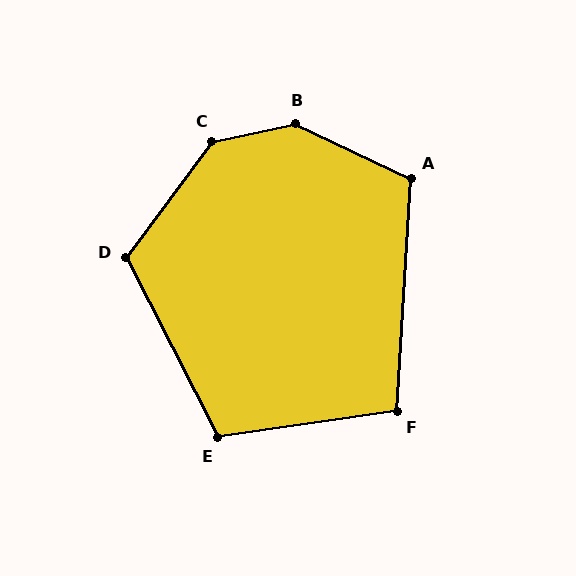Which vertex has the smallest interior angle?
F, at approximately 102 degrees.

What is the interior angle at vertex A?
Approximately 112 degrees (obtuse).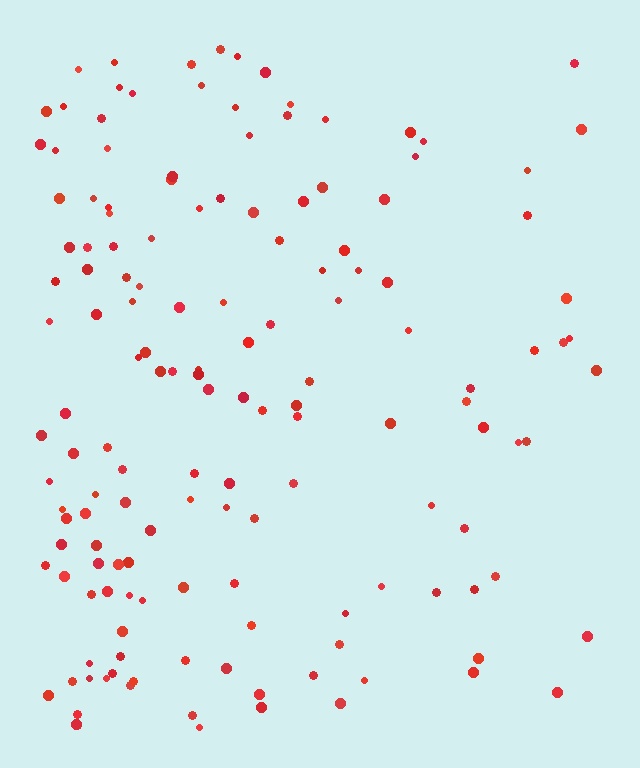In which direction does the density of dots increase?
From right to left, with the left side densest.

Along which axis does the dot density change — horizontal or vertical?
Horizontal.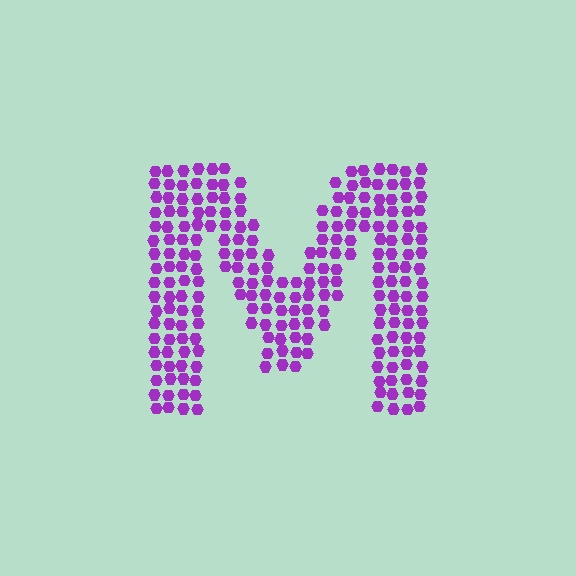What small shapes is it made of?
It is made of small hexagons.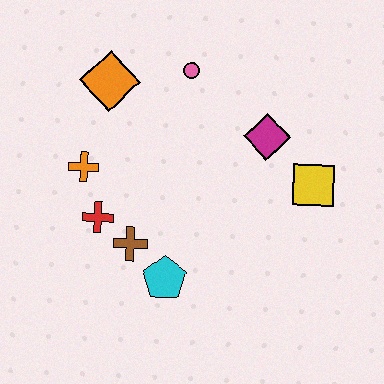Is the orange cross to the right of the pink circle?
No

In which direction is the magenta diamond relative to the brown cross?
The magenta diamond is to the right of the brown cross.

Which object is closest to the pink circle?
The orange diamond is closest to the pink circle.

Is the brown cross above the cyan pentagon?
Yes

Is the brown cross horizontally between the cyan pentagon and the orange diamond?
Yes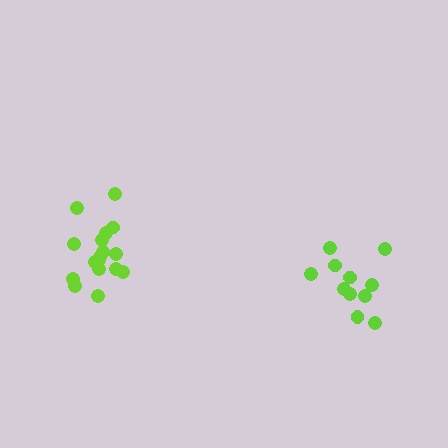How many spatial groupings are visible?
There are 2 spatial groupings.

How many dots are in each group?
Group 1: 17 dots, Group 2: 11 dots (28 total).